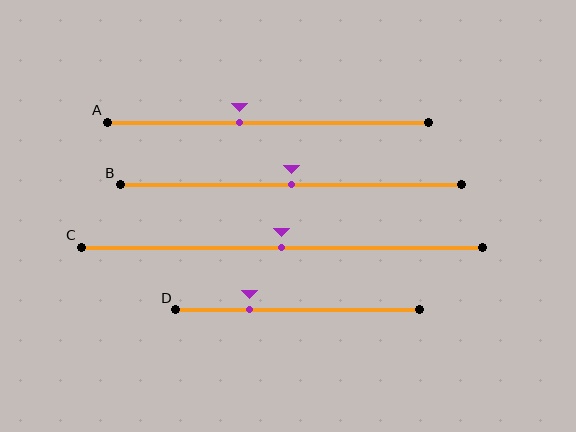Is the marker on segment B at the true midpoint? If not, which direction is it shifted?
Yes, the marker on segment B is at the true midpoint.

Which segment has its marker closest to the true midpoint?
Segment B has its marker closest to the true midpoint.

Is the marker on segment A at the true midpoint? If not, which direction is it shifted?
No, the marker on segment A is shifted to the left by about 9% of the segment length.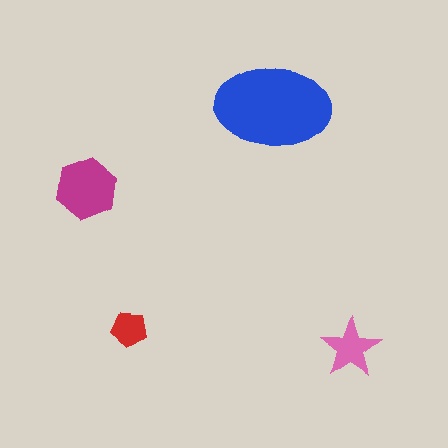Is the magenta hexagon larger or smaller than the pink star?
Larger.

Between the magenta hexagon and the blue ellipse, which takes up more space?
The blue ellipse.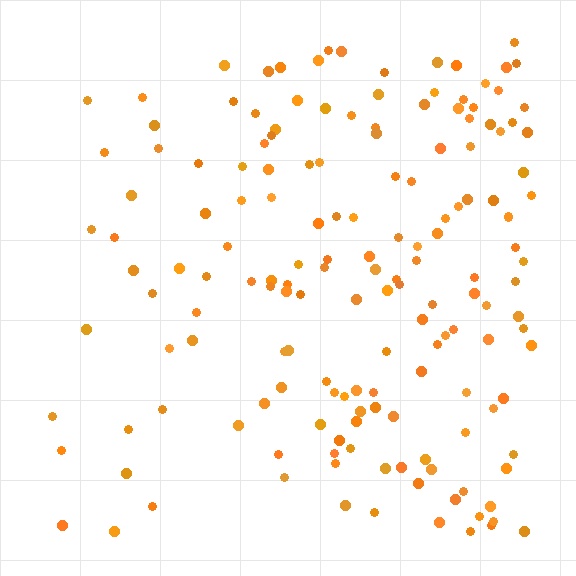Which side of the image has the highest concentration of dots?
The right.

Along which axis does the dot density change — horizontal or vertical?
Horizontal.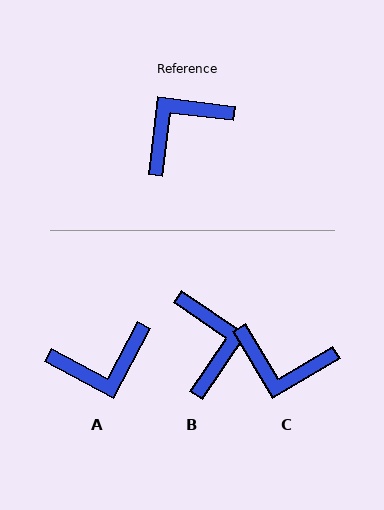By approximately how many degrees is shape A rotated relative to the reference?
Approximately 160 degrees counter-clockwise.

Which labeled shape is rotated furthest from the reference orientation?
A, about 160 degrees away.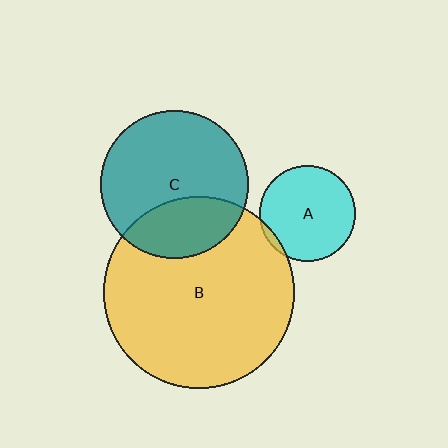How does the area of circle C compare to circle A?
Approximately 2.4 times.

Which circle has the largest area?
Circle B (yellow).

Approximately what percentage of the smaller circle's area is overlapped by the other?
Approximately 5%.